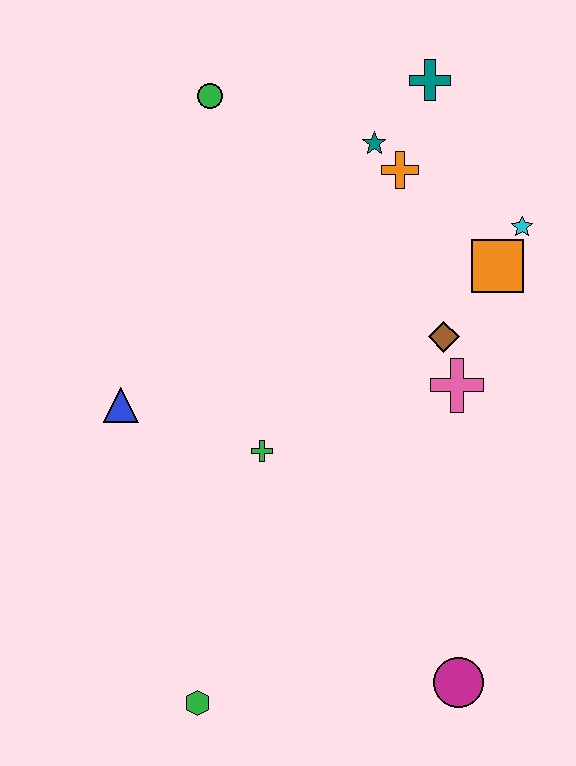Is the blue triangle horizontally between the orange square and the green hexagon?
No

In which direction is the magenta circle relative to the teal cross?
The magenta circle is below the teal cross.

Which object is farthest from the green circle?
The magenta circle is farthest from the green circle.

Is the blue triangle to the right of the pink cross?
No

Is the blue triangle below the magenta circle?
No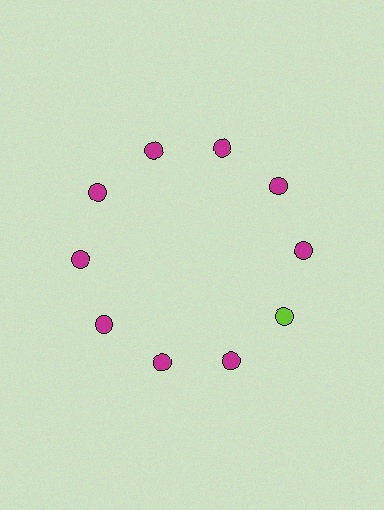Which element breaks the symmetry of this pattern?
The lime circle at roughly the 4 o'clock position breaks the symmetry. All other shapes are magenta circles.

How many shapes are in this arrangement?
There are 10 shapes arranged in a ring pattern.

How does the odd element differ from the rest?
It has a different color: lime instead of magenta.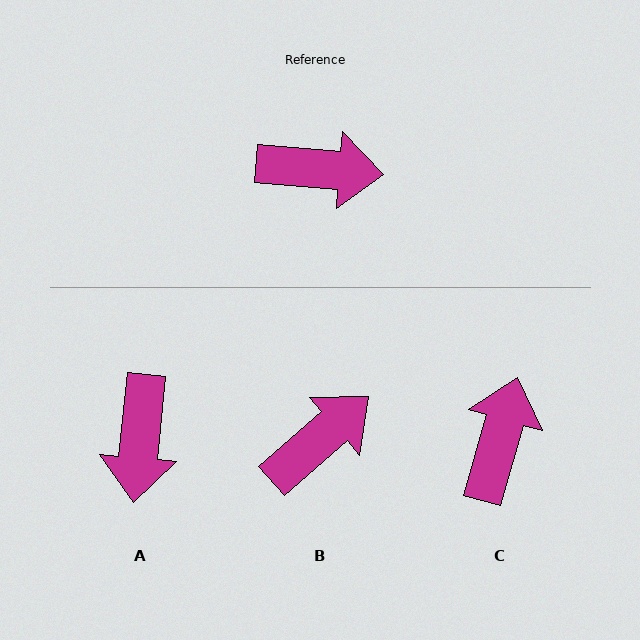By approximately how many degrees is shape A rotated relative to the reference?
Approximately 91 degrees clockwise.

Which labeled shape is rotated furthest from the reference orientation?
A, about 91 degrees away.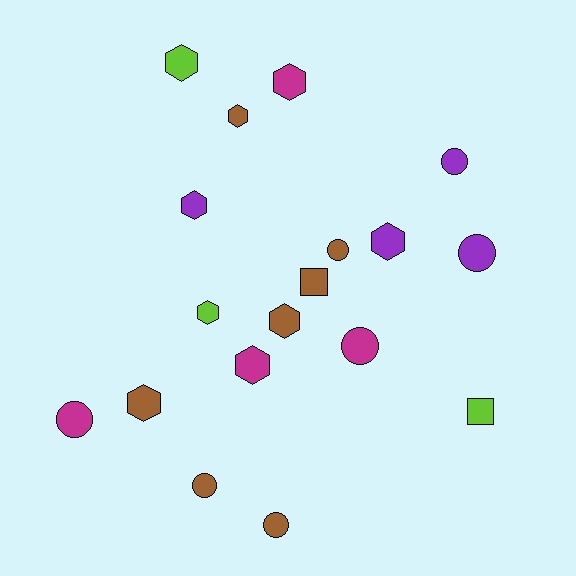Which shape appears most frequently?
Hexagon, with 9 objects.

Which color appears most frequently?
Brown, with 7 objects.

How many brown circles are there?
There are 3 brown circles.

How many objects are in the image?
There are 18 objects.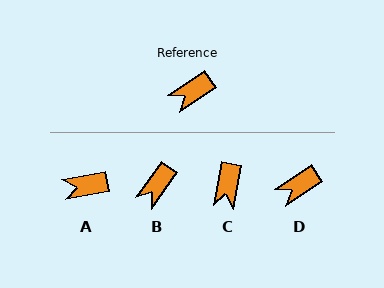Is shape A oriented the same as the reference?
No, it is off by about 23 degrees.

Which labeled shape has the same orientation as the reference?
D.